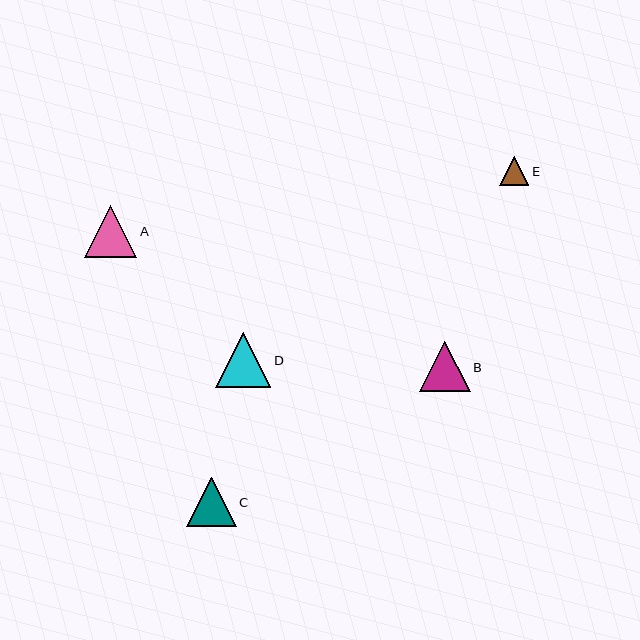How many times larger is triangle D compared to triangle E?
Triangle D is approximately 1.9 times the size of triangle E.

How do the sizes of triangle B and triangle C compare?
Triangle B and triangle C are approximately the same size.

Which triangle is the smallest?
Triangle E is the smallest with a size of approximately 29 pixels.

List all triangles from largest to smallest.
From largest to smallest: D, A, B, C, E.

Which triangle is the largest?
Triangle D is the largest with a size of approximately 55 pixels.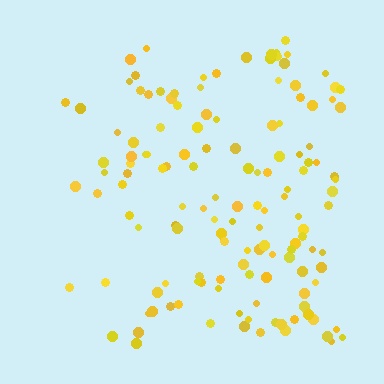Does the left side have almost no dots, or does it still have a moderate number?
Still a moderate number, just noticeably fewer than the right.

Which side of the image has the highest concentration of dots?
The right.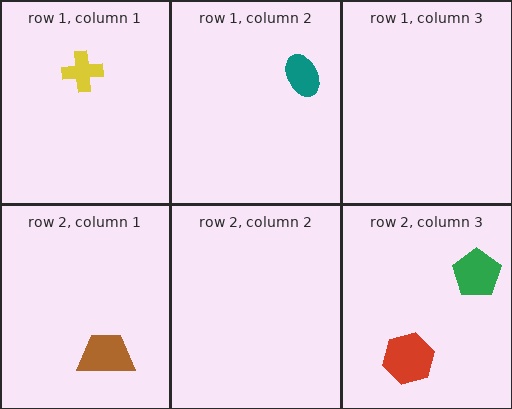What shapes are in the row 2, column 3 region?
The green pentagon, the red hexagon.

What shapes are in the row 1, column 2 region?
The teal ellipse.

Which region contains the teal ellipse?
The row 1, column 2 region.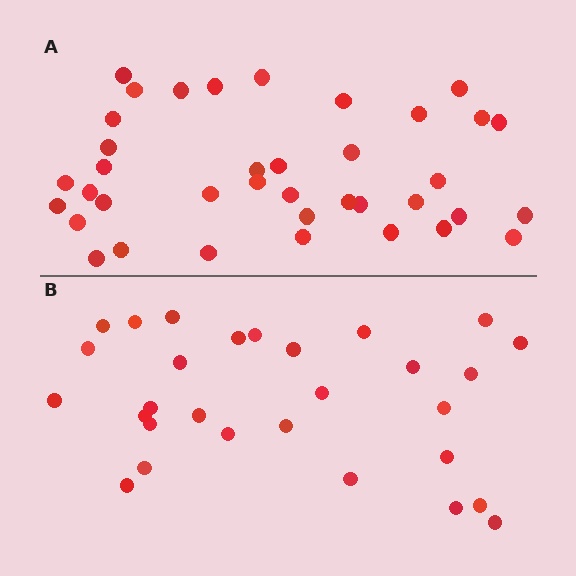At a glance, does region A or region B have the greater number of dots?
Region A (the top region) has more dots.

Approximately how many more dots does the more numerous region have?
Region A has roughly 8 or so more dots than region B.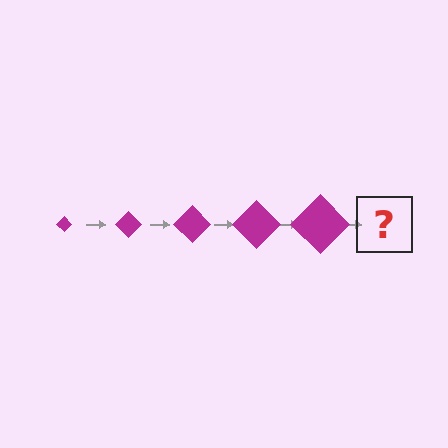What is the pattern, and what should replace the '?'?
The pattern is that the diamond gets progressively larger each step. The '?' should be a magenta diamond, larger than the previous one.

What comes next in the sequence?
The next element should be a magenta diamond, larger than the previous one.